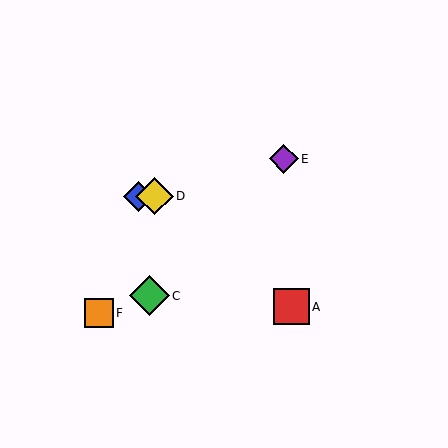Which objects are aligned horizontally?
Objects B, D are aligned horizontally.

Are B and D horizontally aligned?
Yes, both are at y≈196.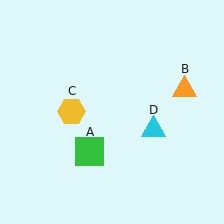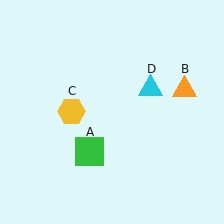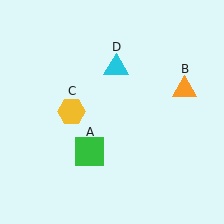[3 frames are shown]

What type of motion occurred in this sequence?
The cyan triangle (object D) rotated counterclockwise around the center of the scene.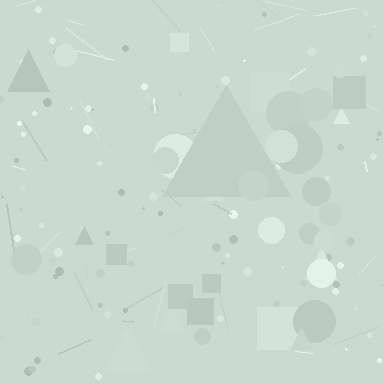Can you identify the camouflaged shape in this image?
The camouflaged shape is a triangle.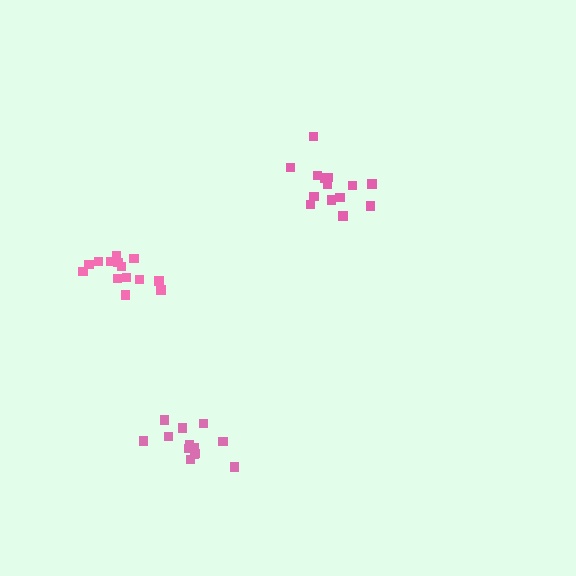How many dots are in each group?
Group 1: 14 dots, Group 2: 13 dots, Group 3: 14 dots (41 total).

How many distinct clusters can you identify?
There are 3 distinct clusters.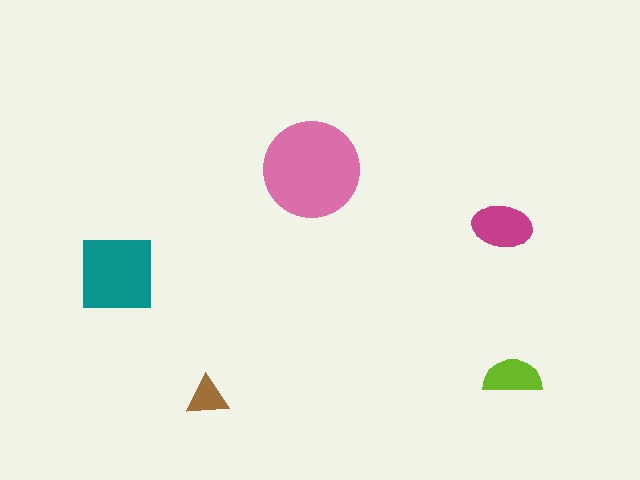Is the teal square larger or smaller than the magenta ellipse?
Larger.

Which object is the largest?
The pink circle.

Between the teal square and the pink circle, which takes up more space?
The pink circle.